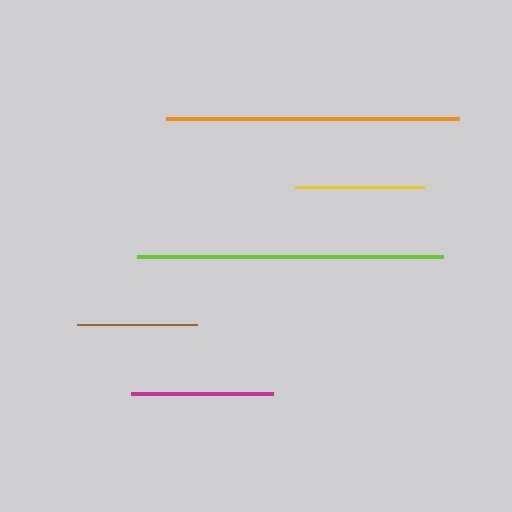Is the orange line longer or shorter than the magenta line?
The orange line is longer than the magenta line.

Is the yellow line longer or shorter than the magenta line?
The magenta line is longer than the yellow line.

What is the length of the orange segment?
The orange segment is approximately 293 pixels long.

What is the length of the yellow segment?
The yellow segment is approximately 129 pixels long.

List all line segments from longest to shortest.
From longest to shortest: lime, orange, magenta, yellow, brown.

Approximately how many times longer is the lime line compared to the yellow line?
The lime line is approximately 2.4 times the length of the yellow line.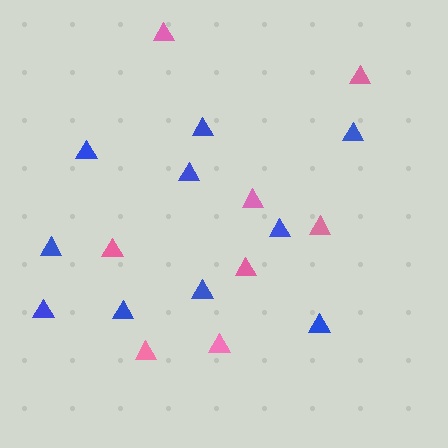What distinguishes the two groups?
There are 2 groups: one group of pink triangles (8) and one group of blue triangles (10).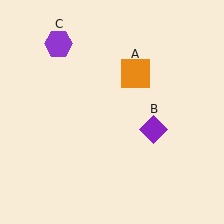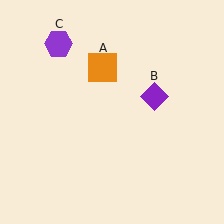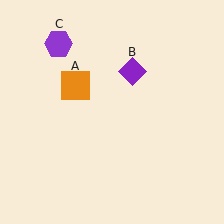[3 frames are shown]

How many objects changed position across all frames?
2 objects changed position: orange square (object A), purple diamond (object B).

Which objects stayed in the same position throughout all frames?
Purple hexagon (object C) remained stationary.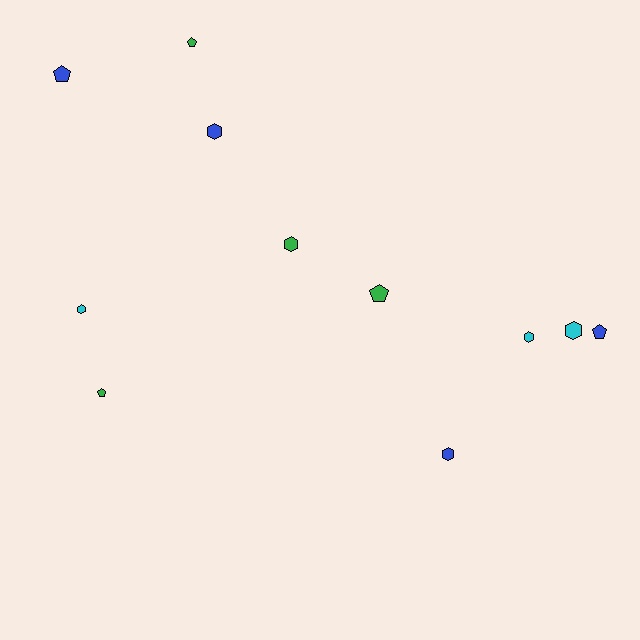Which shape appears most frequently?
Hexagon, with 6 objects.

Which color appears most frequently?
Green, with 4 objects.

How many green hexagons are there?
There is 1 green hexagon.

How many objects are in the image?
There are 11 objects.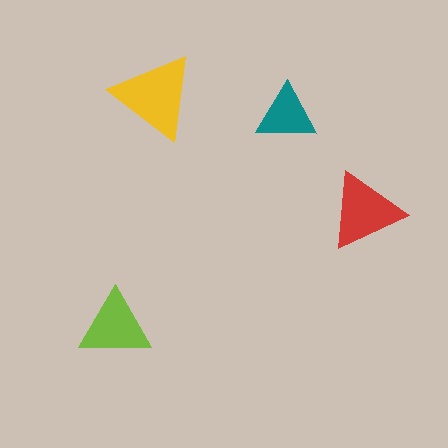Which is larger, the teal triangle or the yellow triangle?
The yellow one.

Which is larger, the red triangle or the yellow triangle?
The yellow one.